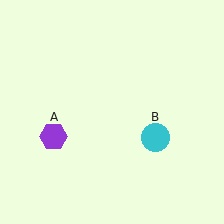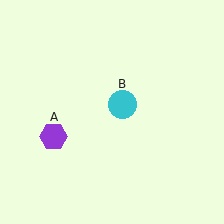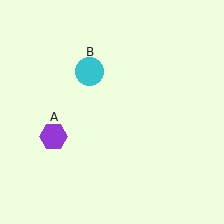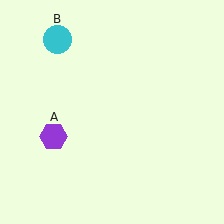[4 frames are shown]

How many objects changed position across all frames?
1 object changed position: cyan circle (object B).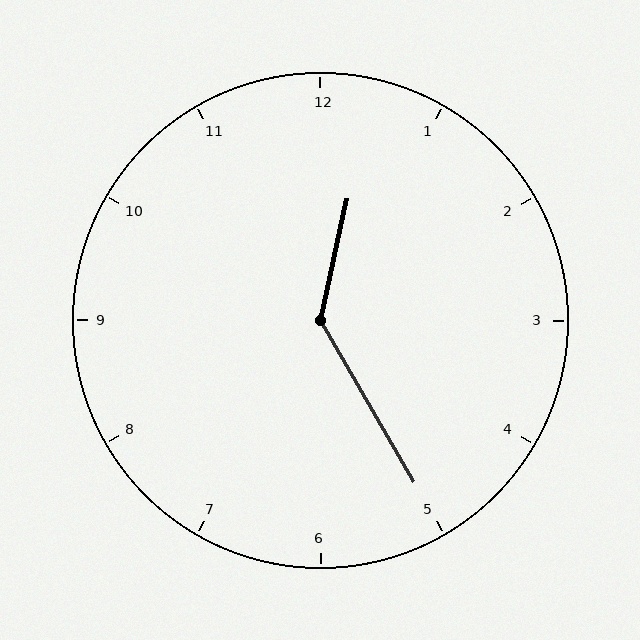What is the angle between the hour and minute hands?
Approximately 138 degrees.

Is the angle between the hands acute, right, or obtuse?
It is obtuse.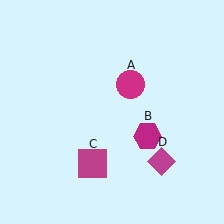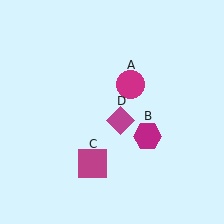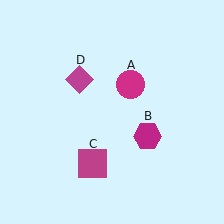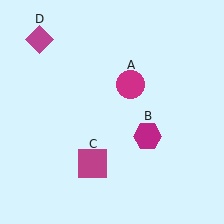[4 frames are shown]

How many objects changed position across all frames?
1 object changed position: magenta diamond (object D).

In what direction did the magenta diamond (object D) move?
The magenta diamond (object D) moved up and to the left.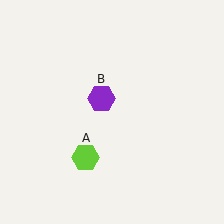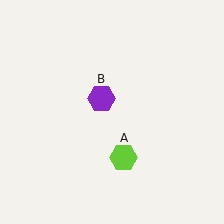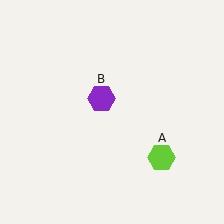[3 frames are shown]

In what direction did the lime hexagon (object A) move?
The lime hexagon (object A) moved right.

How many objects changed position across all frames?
1 object changed position: lime hexagon (object A).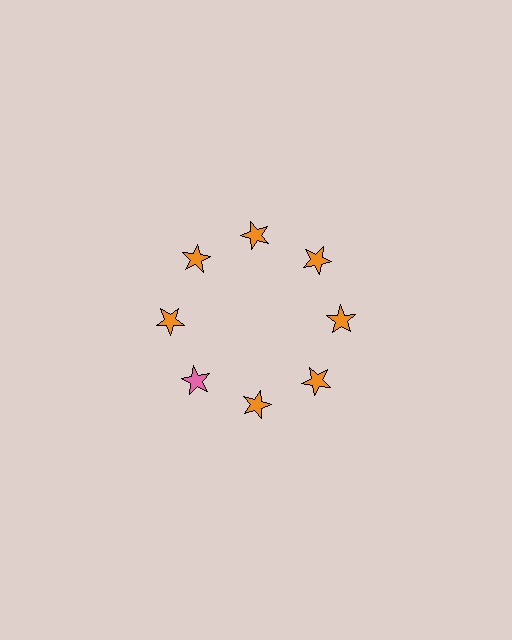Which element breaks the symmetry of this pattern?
The pink star at roughly the 8 o'clock position breaks the symmetry. All other shapes are orange stars.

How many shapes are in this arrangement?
There are 8 shapes arranged in a ring pattern.